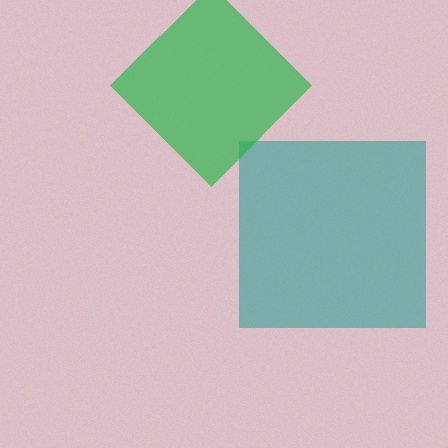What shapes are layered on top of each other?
The layered shapes are: a teal square, a green diamond.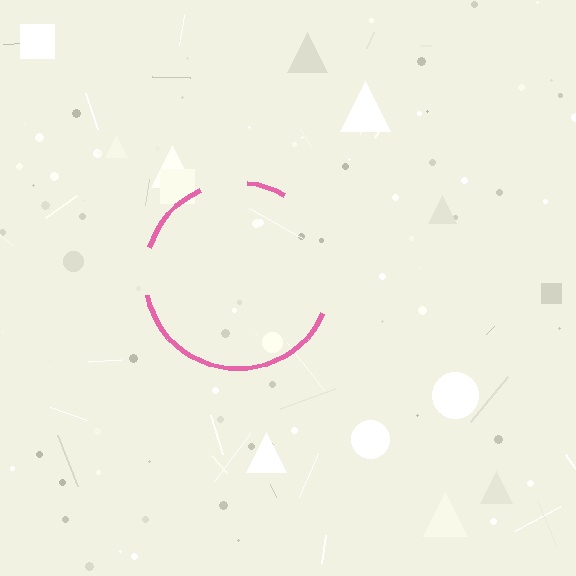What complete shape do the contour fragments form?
The contour fragments form a circle.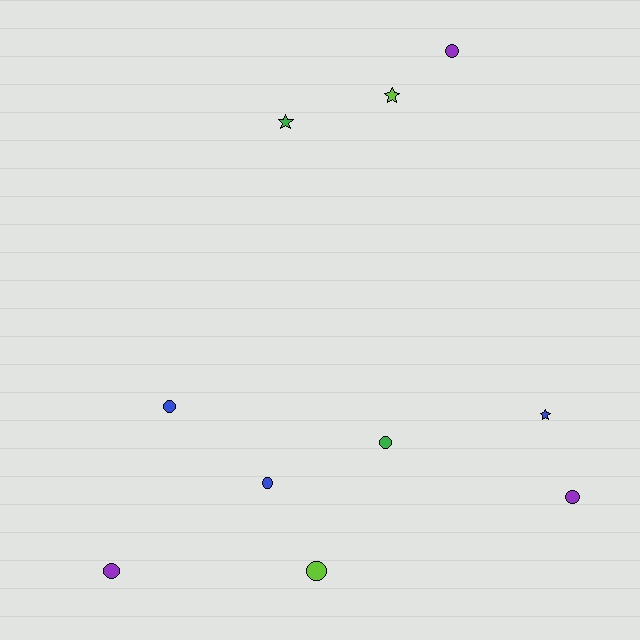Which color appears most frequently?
Blue, with 3 objects.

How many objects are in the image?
There are 10 objects.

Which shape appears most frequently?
Circle, with 7 objects.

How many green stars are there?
There is 1 green star.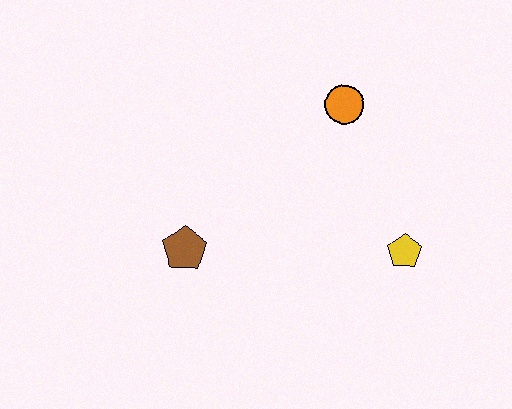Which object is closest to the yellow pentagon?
The orange circle is closest to the yellow pentagon.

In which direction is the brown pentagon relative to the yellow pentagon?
The brown pentagon is to the left of the yellow pentagon.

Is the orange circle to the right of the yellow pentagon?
No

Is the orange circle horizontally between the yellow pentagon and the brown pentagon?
Yes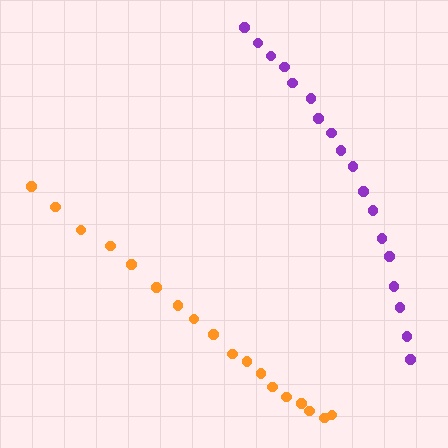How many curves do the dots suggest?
There are 2 distinct paths.